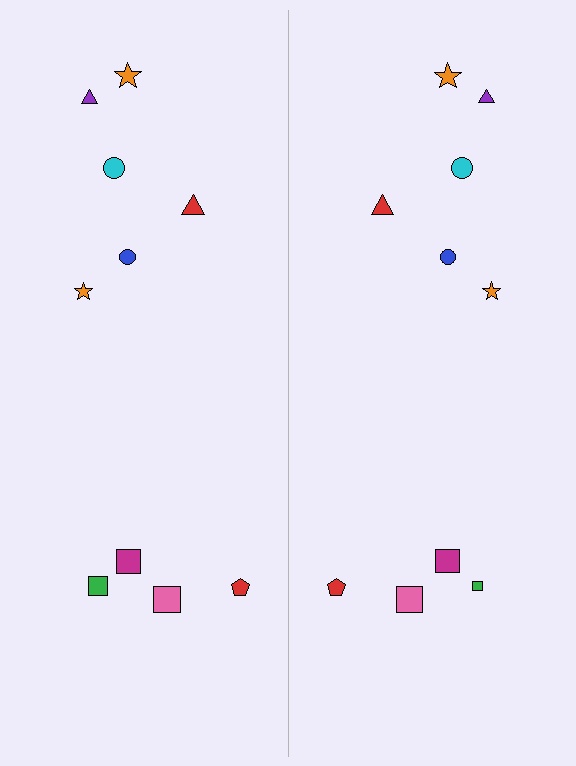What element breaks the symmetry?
The green square on the right side has a different size than its mirror counterpart.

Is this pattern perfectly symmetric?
No, the pattern is not perfectly symmetric. The green square on the right side has a different size than its mirror counterpart.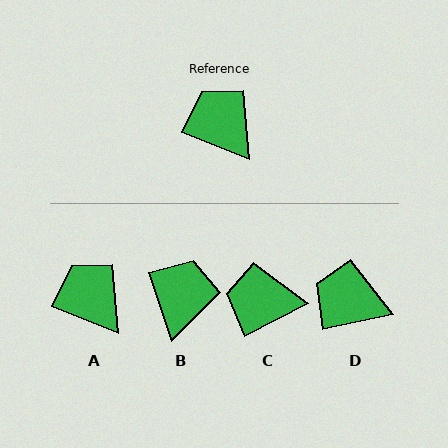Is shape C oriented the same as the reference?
No, it is off by about 49 degrees.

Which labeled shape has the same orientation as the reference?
A.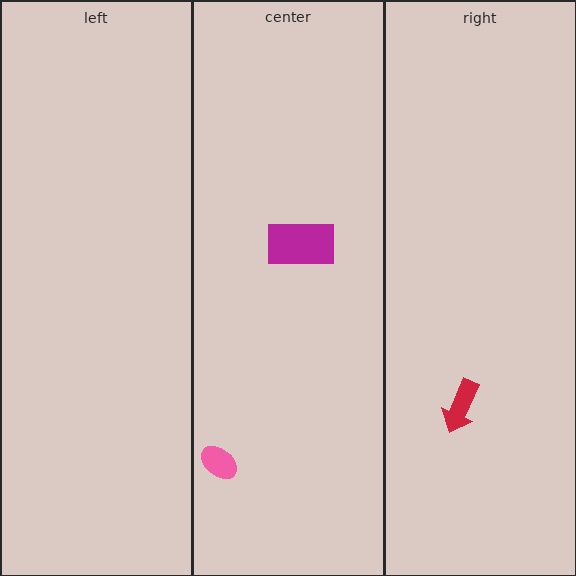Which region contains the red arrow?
The right region.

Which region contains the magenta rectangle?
The center region.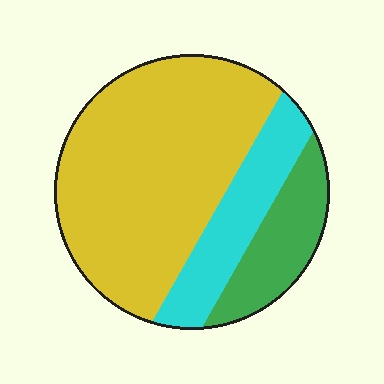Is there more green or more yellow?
Yellow.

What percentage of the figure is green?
Green takes up between a sixth and a third of the figure.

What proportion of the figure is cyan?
Cyan covers 20% of the figure.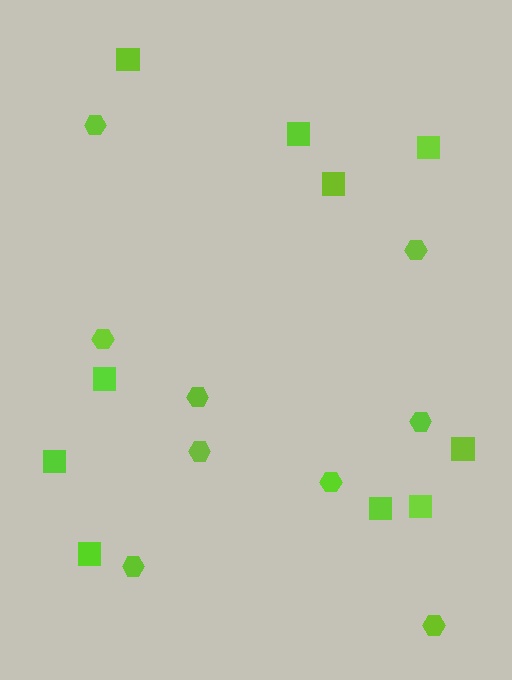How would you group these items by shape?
There are 2 groups: one group of squares (10) and one group of hexagons (9).